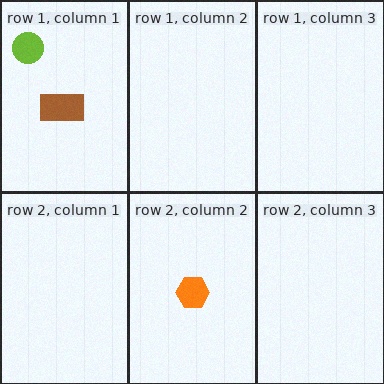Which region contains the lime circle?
The row 1, column 1 region.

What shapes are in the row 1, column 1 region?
The brown rectangle, the lime circle.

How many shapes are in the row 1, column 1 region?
2.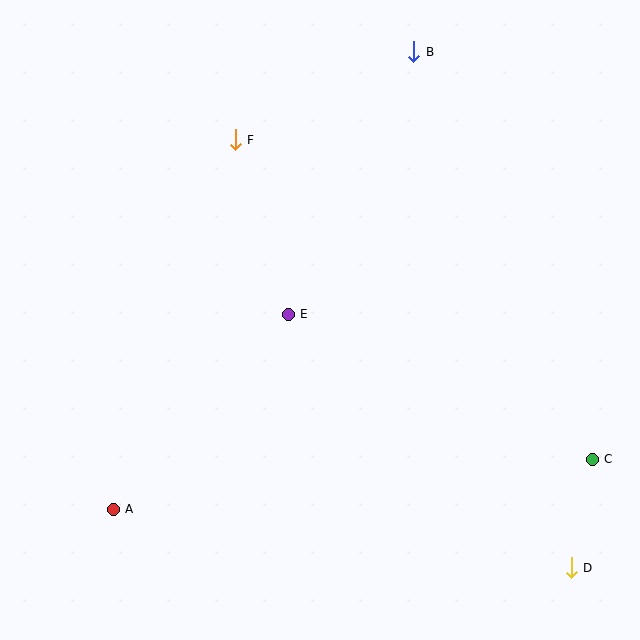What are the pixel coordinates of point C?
Point C is at (592, 459).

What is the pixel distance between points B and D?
The distance between B and D is 539 pixels.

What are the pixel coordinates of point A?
Point A is at (113, 509).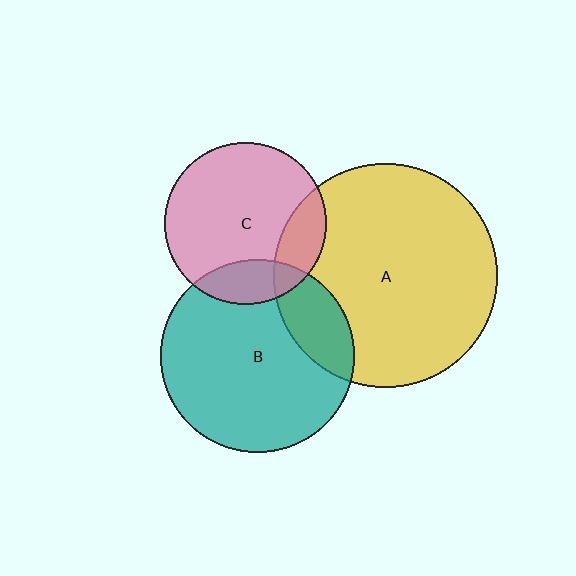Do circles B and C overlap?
Yes.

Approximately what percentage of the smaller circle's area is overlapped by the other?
Approximately 15%.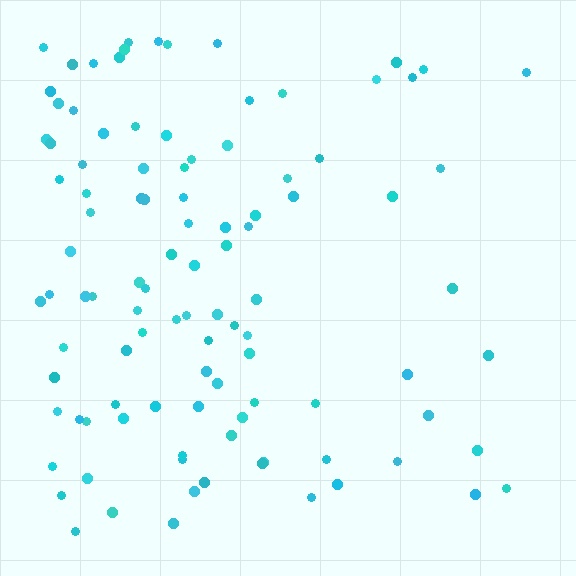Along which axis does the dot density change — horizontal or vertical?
Horizontal.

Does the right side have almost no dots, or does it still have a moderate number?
Still a moderate number, just noticeably fewer than the left.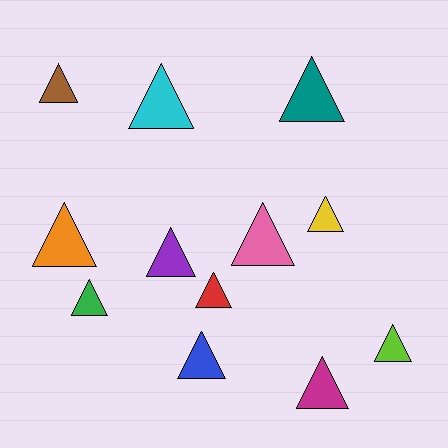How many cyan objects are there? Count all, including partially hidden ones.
There is 1 cyan object.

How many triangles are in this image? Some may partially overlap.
There are 12 triangles.